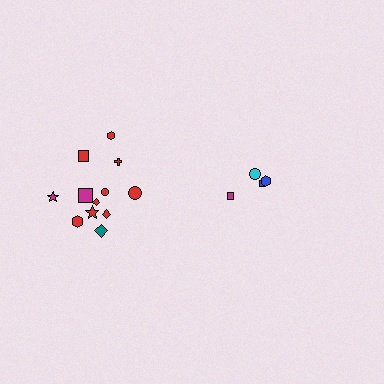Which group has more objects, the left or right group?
The left group.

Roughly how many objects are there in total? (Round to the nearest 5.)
Roughly 15 objects in total.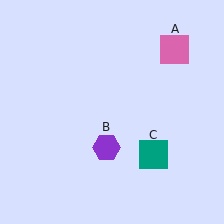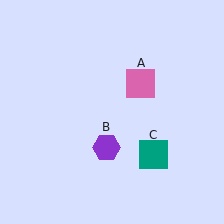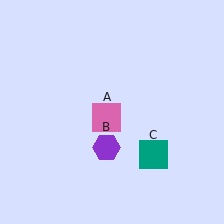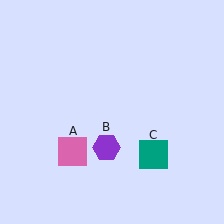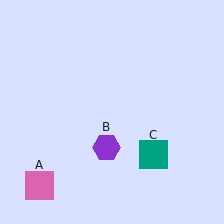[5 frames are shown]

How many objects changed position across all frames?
1 object changed position: pink square (object A).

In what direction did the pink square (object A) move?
The pink square (object A) moved down and to the left.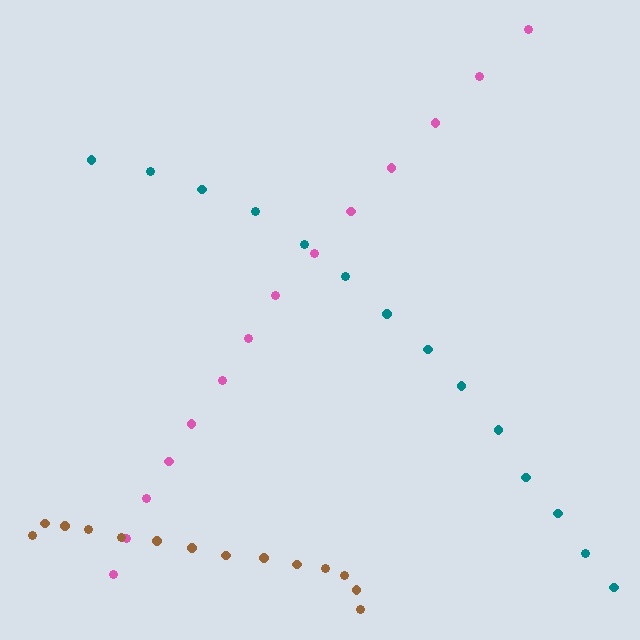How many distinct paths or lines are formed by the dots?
There are 3 distinct paths.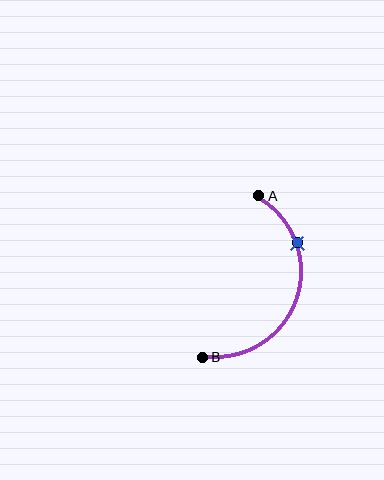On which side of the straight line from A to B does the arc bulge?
The arc bulges to the right of the straight line connecting A and B.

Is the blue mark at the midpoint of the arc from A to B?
No. The blue mark lies on the arc but is closer to endpoint A. The arc midpoint would be at the point on the curve equidistant along the arc from both A and B.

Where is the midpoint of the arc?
The arc midpoint is the point on the curve farthest from the straight line joining A and B. It sits to the right of that line.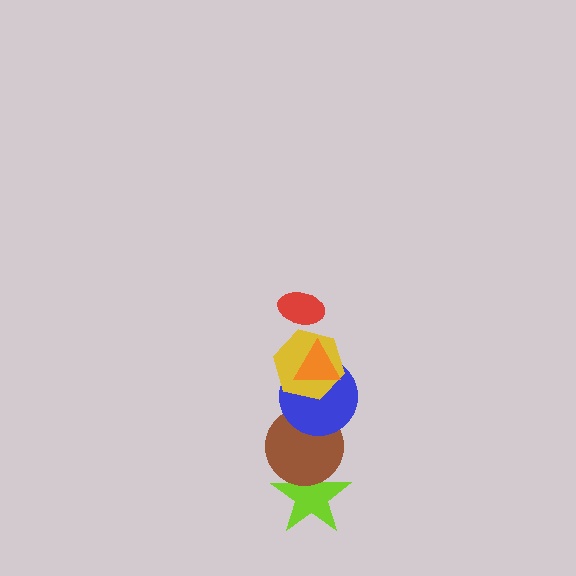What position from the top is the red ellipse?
The red ellipse is 1st from the top.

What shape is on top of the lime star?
The brown circle is on top of the lime star.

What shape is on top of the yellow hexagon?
The orange triangle is on top of the yellow hexagon.